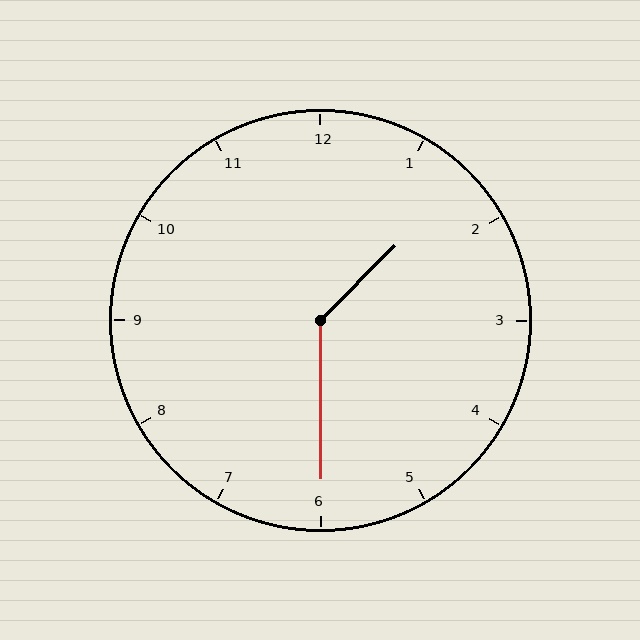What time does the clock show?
1:30.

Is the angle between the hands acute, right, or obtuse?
It is obtuse.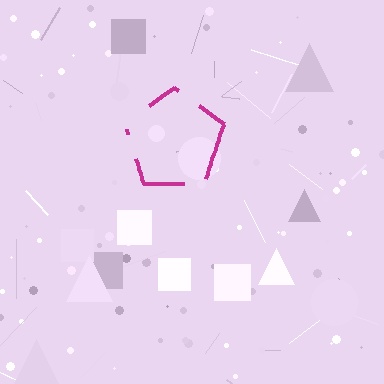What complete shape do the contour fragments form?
The contour fragments form a pentagon.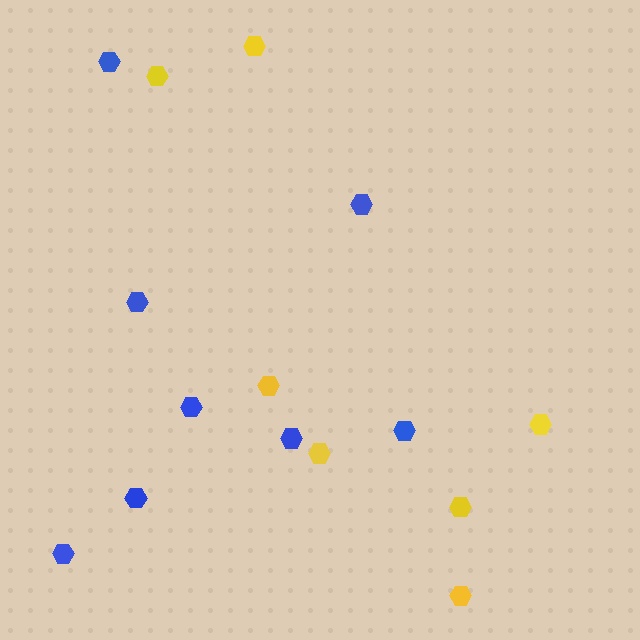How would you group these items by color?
There are 2 groups: one group of blue hexagons (8) and one group of yellow hexagons (7).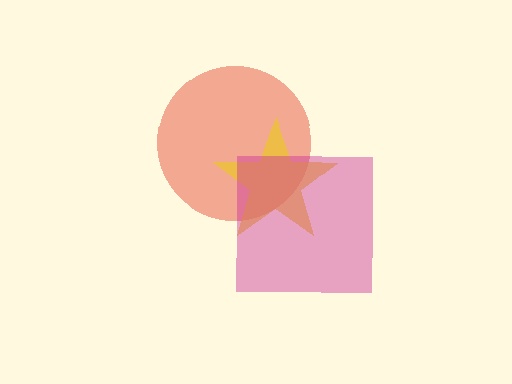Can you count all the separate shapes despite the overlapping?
Yes, there are 3 separate shapes.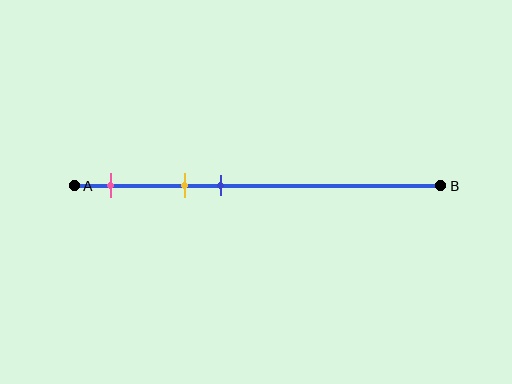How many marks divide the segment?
There are 3 marks dividing the segment.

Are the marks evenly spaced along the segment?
Yes, the marks are approximately evenly spaced.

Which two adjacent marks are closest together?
The yellow and blue marks are the closest adjacent pair.